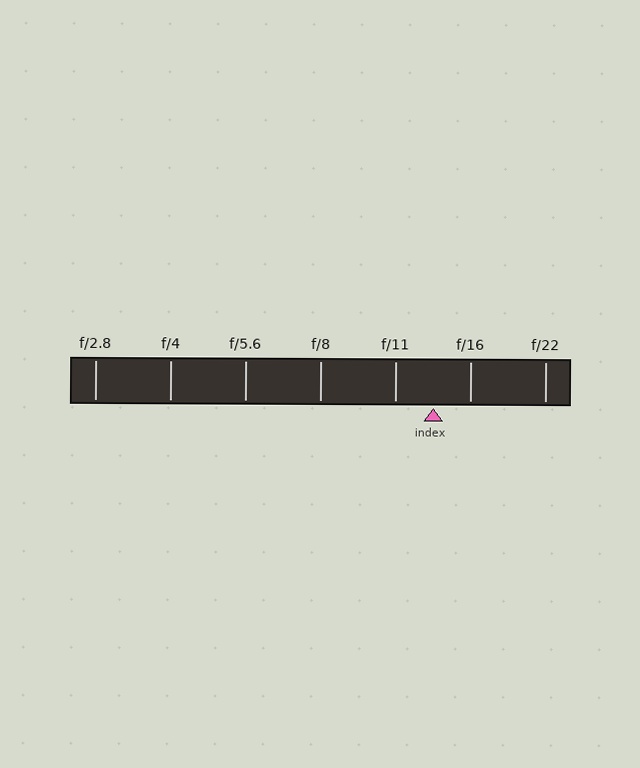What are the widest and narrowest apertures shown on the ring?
The widest aperture shown is f/2.8 and the narrowest is f/22.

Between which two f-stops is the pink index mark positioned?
The index mark is between f/11 and f/16.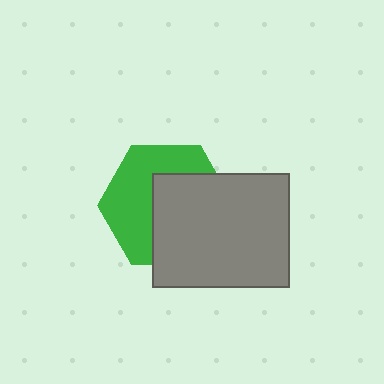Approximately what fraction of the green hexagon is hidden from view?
Roughly 51% of the green hexagon is hidden behind the gray rectangle.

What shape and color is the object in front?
The object in front is a gray rectangle.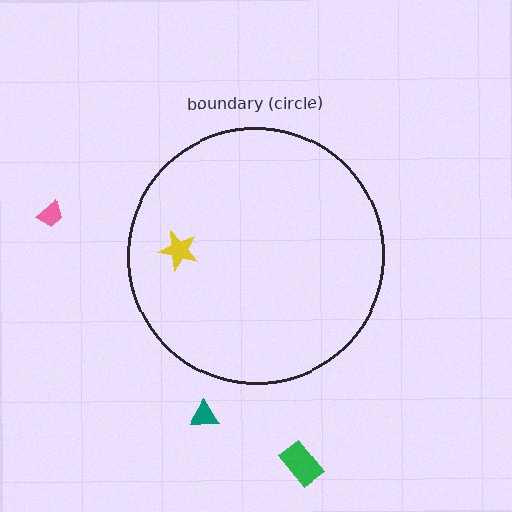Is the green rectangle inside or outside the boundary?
Outside.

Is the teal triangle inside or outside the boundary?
Outside.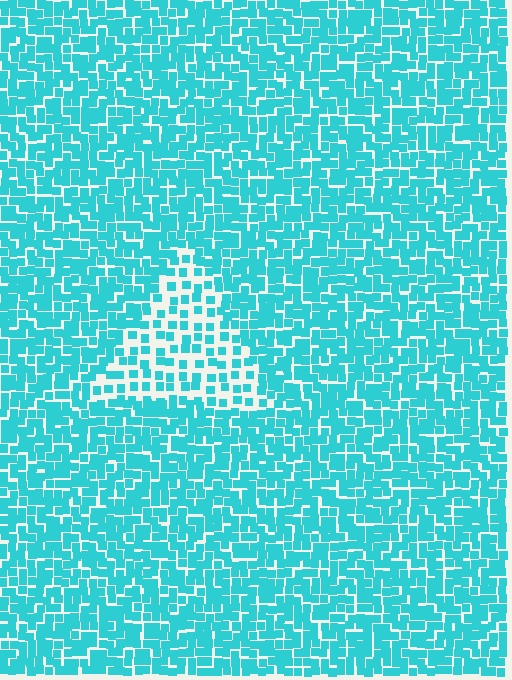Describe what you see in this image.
The image contains small cyan elements arranged at two different densities. A triangle-shaped region is visible where the elements are less densely packed than the surrounding area.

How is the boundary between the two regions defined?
The boundary is defined by a change in element density (approximately 2.1x ratio). All elements are the same color, size, and shape.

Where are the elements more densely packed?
The elements are more densely packed outside the triangle boundary.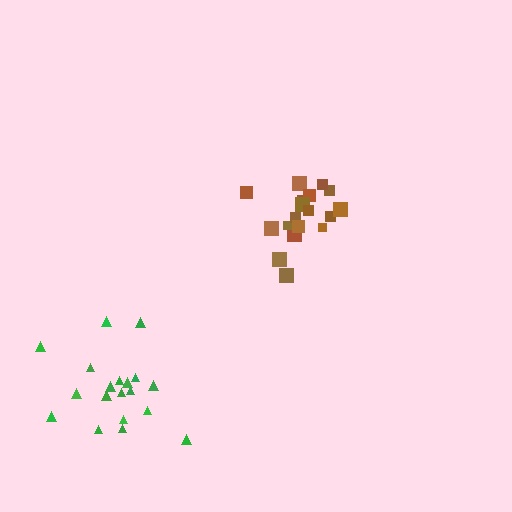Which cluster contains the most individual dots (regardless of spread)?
Brown (20).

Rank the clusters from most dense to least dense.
brown, green.